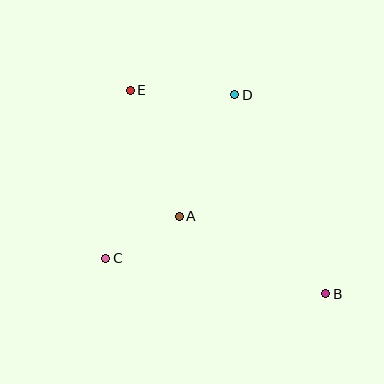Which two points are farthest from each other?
Points B and E are farthest from each other.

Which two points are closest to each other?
Points A and C are closest to each other.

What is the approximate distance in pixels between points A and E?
The distance between A and E is approximately 135 pixels.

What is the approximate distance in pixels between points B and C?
The distance between B and C is approximately 223 pixels.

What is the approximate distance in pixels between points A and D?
The distance between A and D is approximately 133 pixels.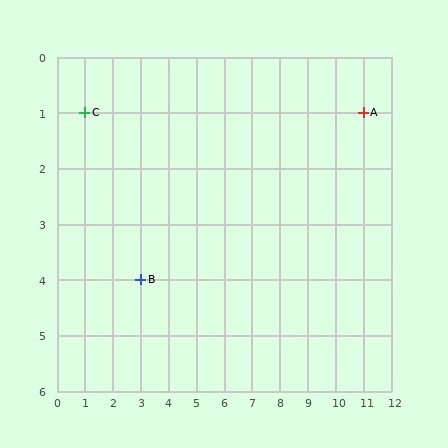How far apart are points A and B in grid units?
Points A and B are 8 columns and 3 rows apart (about 8.5 grid units diagonally).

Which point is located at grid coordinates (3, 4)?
Point B is at (3, 4).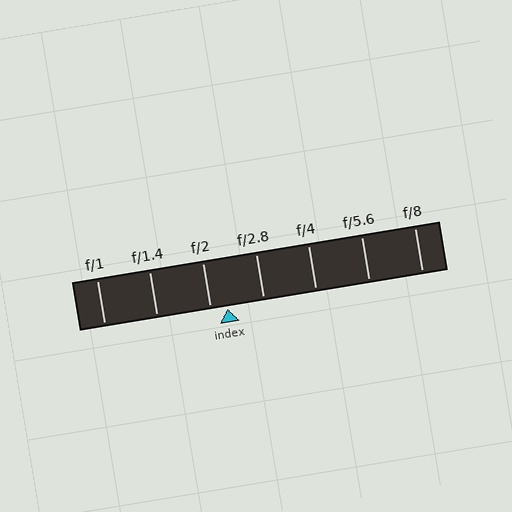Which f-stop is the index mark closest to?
The index mark is closest to f/2.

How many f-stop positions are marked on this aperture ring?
There are 7 f-stop positions marked.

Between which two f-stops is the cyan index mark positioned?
The index mark is between f/2 and f/2.8.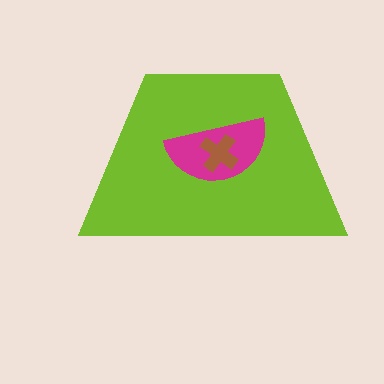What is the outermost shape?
The lime trapezoid.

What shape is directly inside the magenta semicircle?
The brown cross.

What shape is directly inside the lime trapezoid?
The magenta semicircle.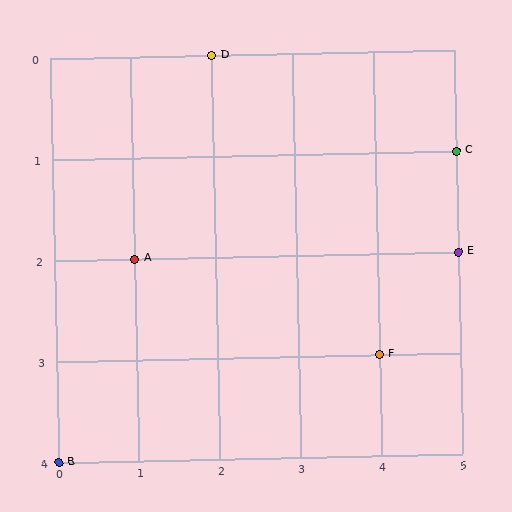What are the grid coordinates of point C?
Point C is at grid coordinates (5, 1).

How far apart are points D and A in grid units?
Points D and A are 1 column and 2 rows apart (about 2.2 grid units diagonally).